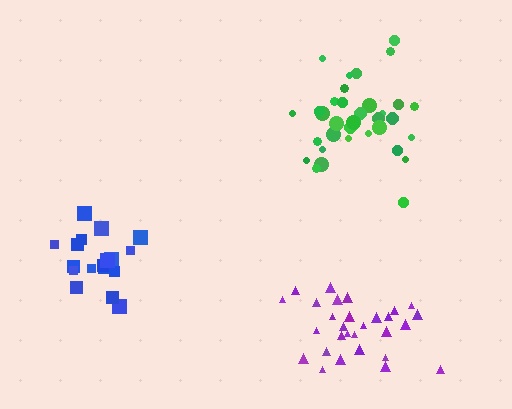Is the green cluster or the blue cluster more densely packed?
Blue.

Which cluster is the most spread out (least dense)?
Green.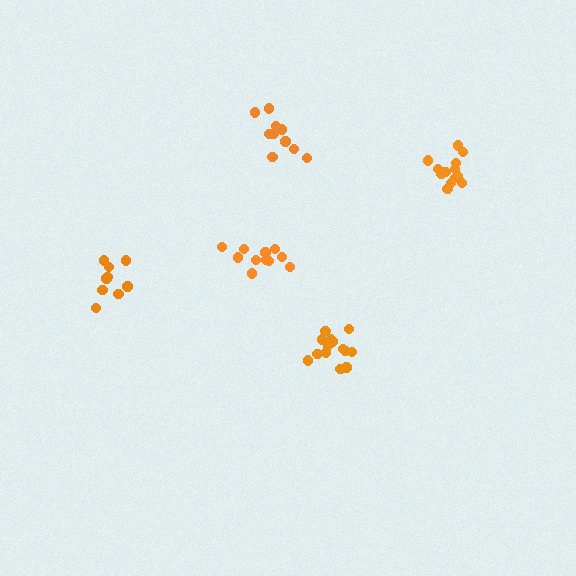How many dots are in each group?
Group 1: 13 dots, Group 2: 9 dots, Group 3: 11 dots, Group 4: 10 dots, Group 5: 14 dots (57 total).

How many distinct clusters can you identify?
There are 5 distinct clusters.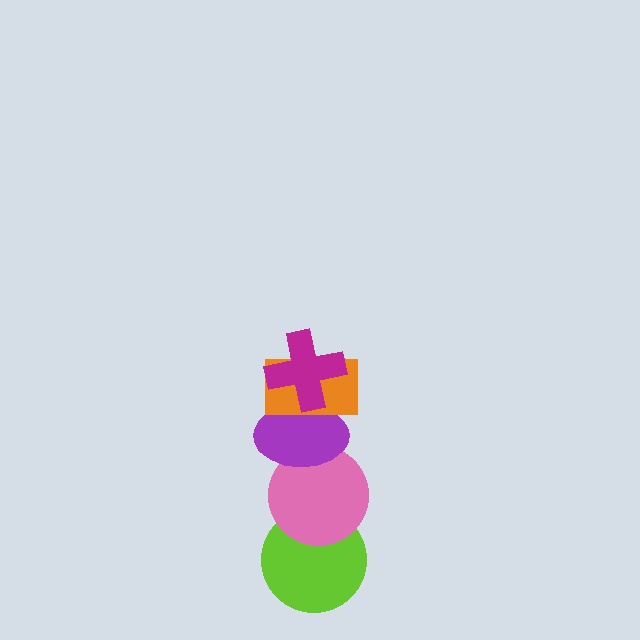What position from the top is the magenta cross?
The magenta cross is 1st from the top.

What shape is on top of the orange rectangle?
The magenta cross is on top of the orange rectangle.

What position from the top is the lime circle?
The lime circle is 5th from the top.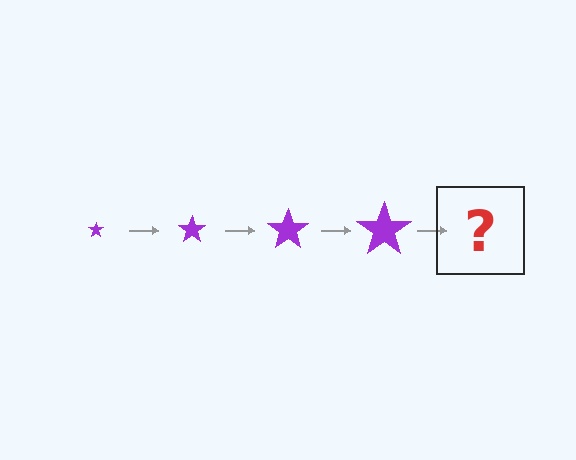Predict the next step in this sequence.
The next step is a purple star, larger than the previous one.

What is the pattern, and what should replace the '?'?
The pattern is that the star gets progressively larger each step. The '?' should be a purple star, larger than the previous one.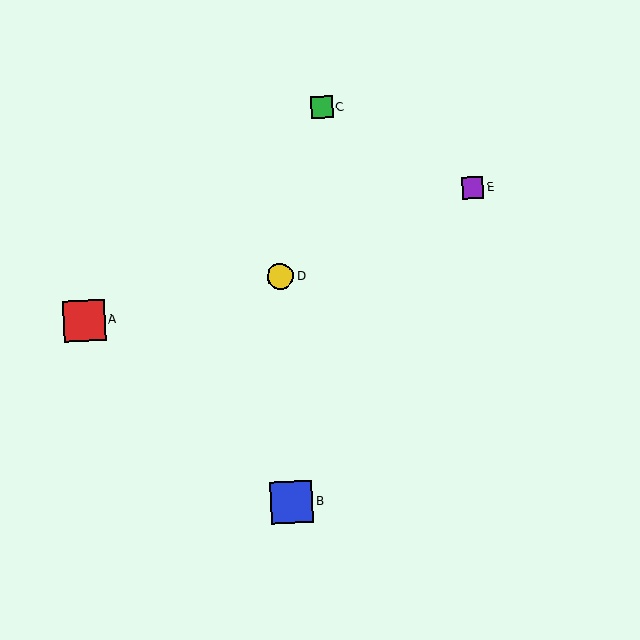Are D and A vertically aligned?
No, D is at x≈280 and A is at x≈84.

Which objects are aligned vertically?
Objects B, D are aligned vertically.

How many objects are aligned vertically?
2 objects (B, D) are aligned vertically.